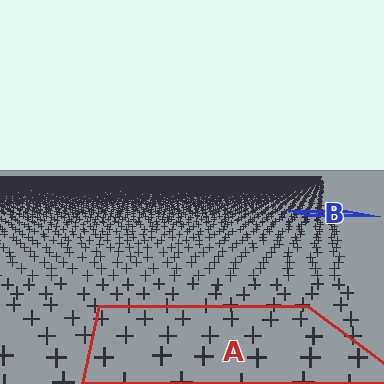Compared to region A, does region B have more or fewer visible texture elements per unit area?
Region B has more texture elements per unit area — they are packed more densely because it is farther away.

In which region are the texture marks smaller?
The texture marks are smaller in region B, because it is farther away.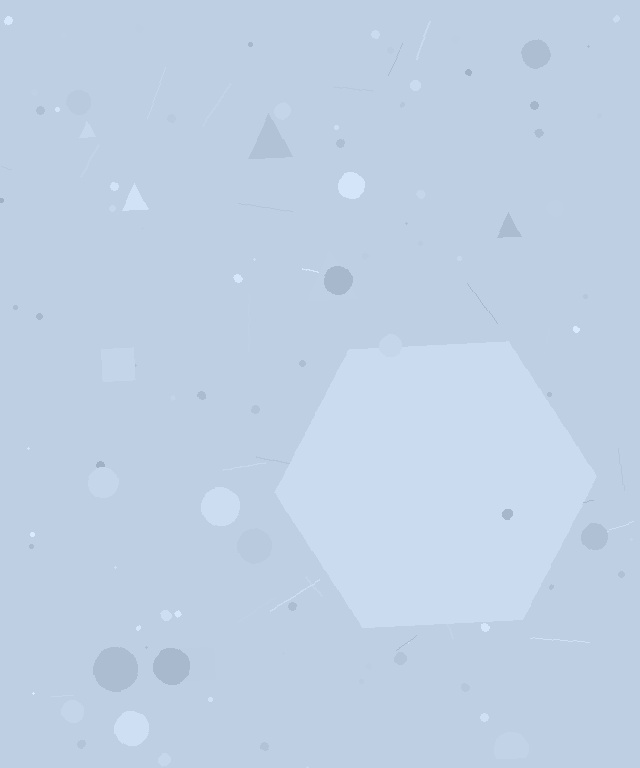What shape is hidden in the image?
A hexagon is hidden in the image.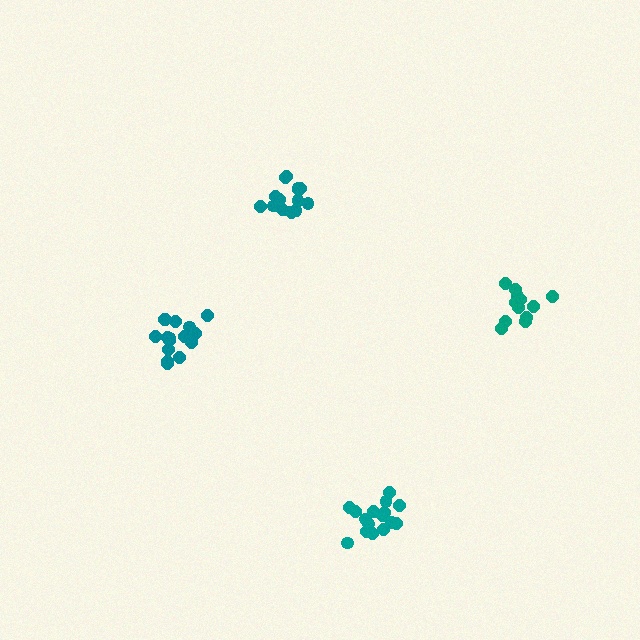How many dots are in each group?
Group 1: 17 dots, Group 2: 16 dots, Group 3: 14 dots, Group 4: 12 dots (59 total).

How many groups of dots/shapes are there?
There are 4 groups.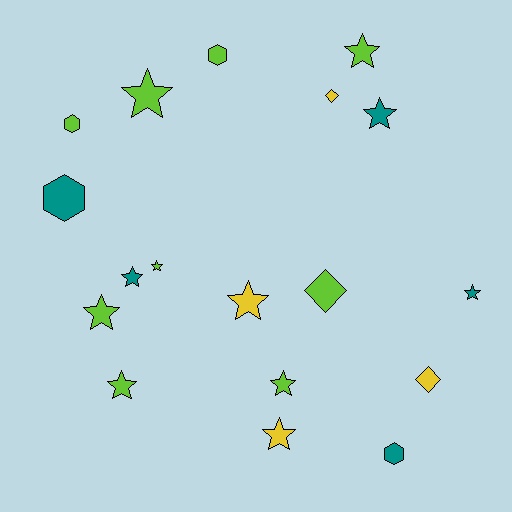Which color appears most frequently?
Lime, with 9 objects.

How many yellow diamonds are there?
There are 2 yellow diamonds.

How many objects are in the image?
There are 18 objects.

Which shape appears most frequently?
Star, with 11 objects.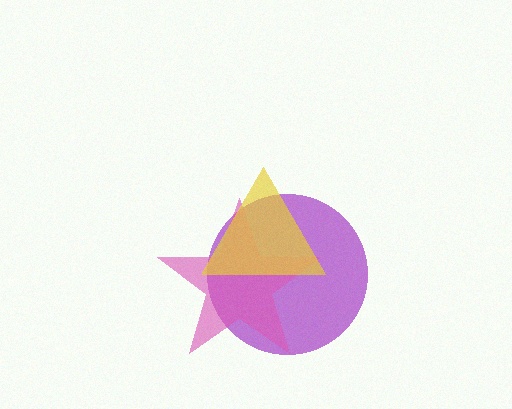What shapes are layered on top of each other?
The layered shapes are: a purple circle, a pink star, a yellow triangle.